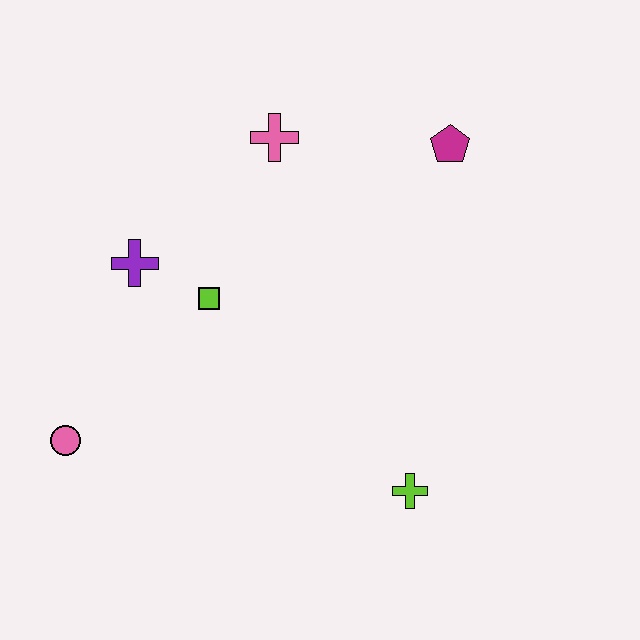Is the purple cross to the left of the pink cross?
Yes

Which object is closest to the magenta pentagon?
The pink cross is closest to the magenta pentagon.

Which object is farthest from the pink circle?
The magenta pentagon is farthest from the pink circle.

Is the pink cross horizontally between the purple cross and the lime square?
No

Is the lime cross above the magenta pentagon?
No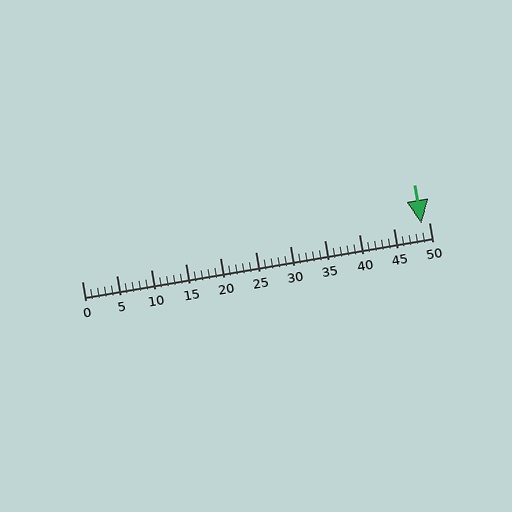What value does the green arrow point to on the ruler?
The green arrow points to approximately 49.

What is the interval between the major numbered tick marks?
The major tick marks are spaced 5 units apart.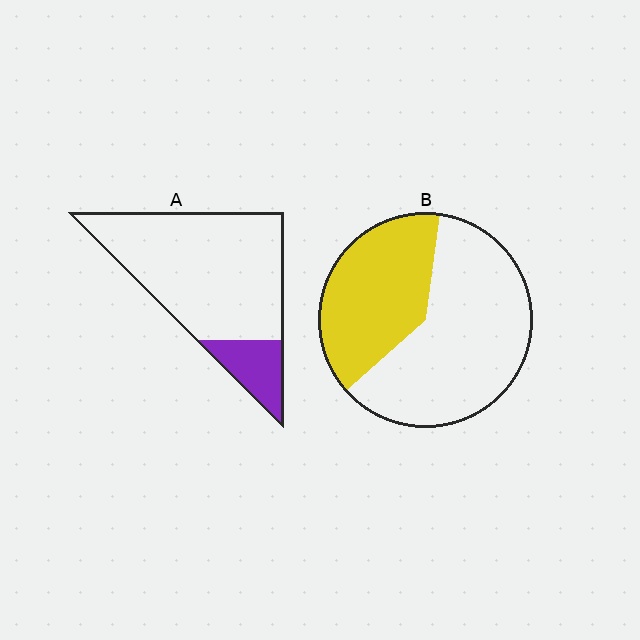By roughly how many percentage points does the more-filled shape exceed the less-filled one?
By roughly 20 percentage points (B over A).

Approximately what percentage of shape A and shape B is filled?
A is approximately 15% and B is approximately 40%.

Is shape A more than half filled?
No.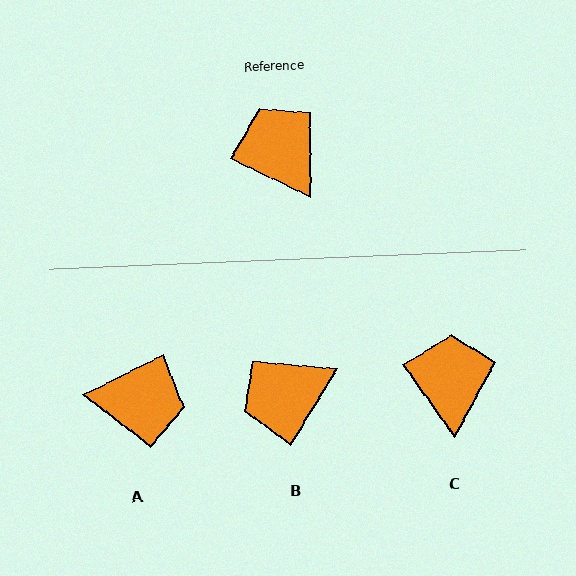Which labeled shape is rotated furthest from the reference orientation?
A, about 127 degrees away.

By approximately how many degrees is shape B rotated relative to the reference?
Approximately 84 degrees counter-clockwise.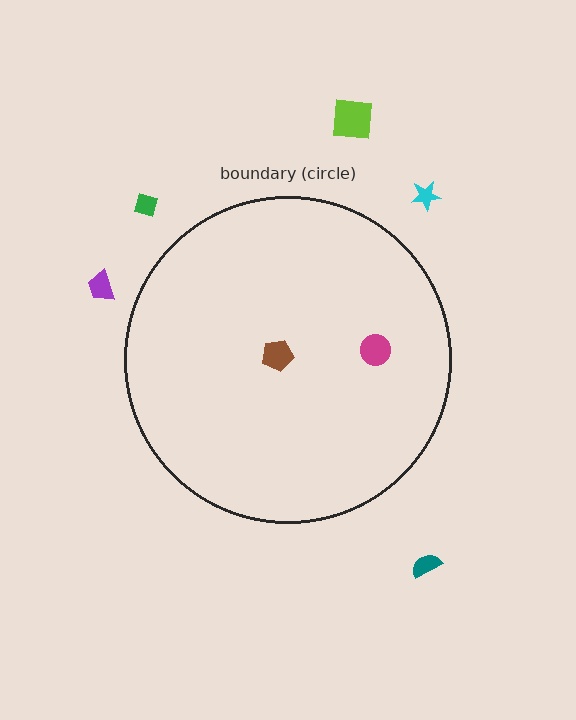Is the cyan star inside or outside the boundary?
Outside.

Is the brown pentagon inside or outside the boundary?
Inside.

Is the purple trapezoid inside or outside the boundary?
Outside.